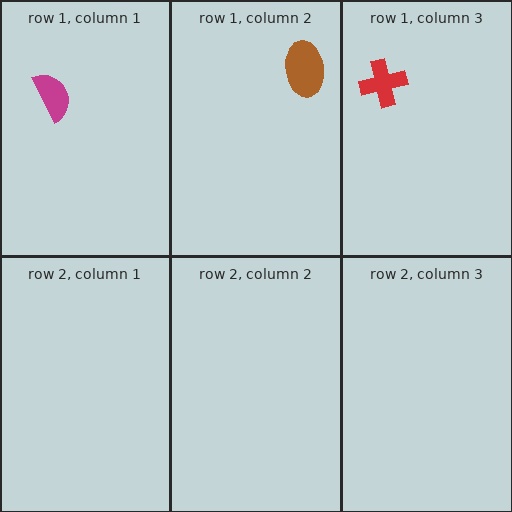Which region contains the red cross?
The row 1, column 3 region.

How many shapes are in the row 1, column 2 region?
1.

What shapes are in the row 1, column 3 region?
The red cross.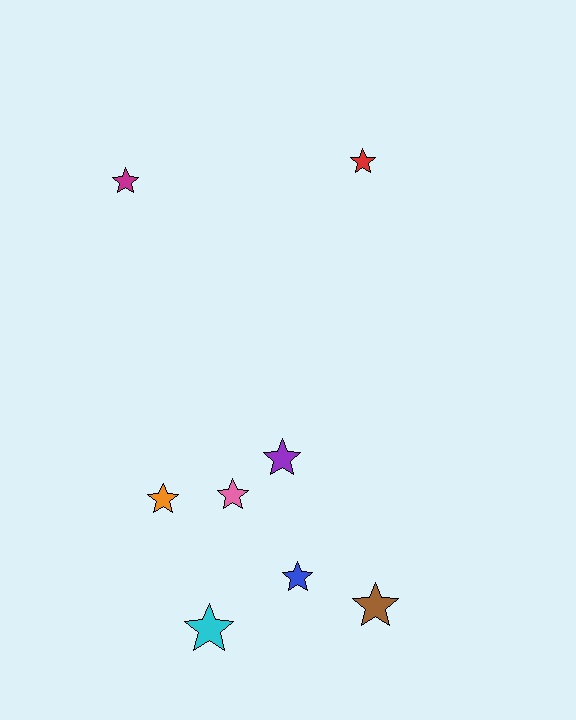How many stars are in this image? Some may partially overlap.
There are 8 stars.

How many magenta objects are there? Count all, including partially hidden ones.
There is 1 magenta object.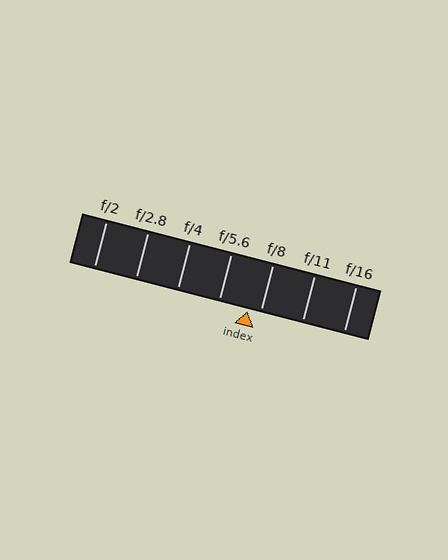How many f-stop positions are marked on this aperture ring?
There are 7 f-stop positions marked.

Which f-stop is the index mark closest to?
The index mark is closest to f/8.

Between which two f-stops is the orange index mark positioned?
The index mark is between f/5.6 and f/8.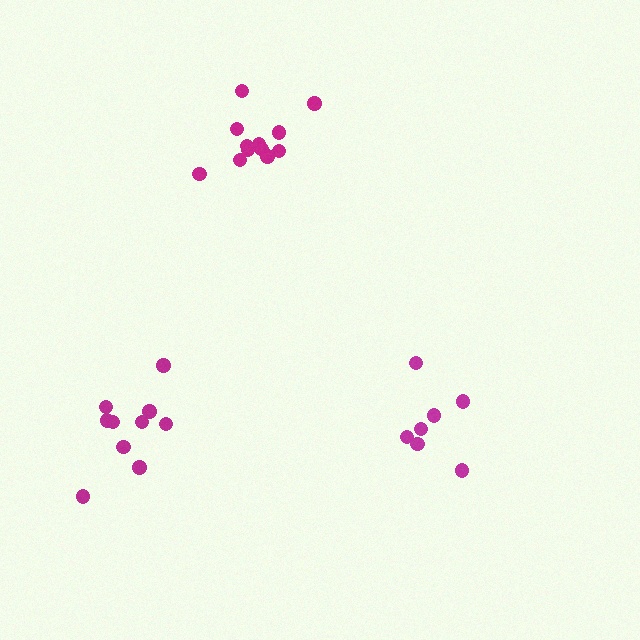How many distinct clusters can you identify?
There are 3 distinct clusters.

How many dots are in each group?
Group 1: 7 dots, Group 2: 12 dots, Group 3: 10 dots (29 total).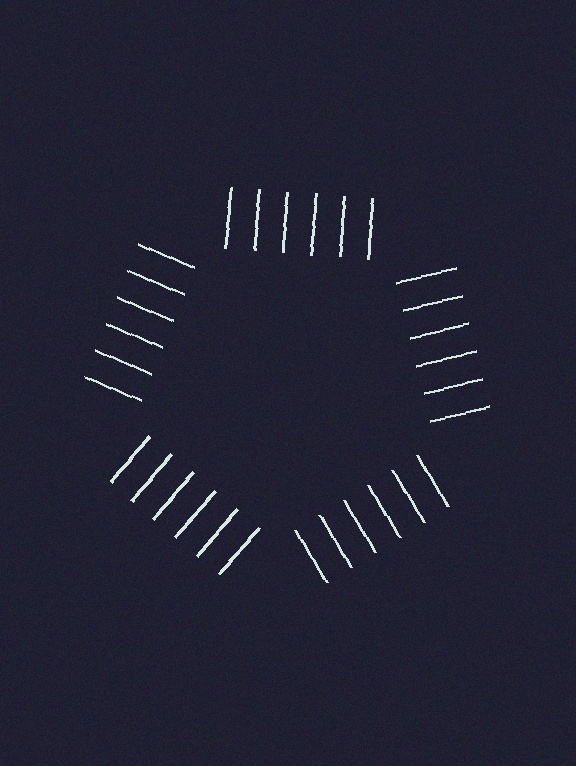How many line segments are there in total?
30 — 6 along each of the 5 edges.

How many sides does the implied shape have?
5 sides — the line-ends trace a pentagon.